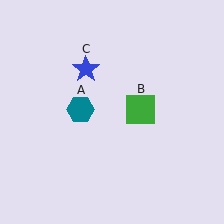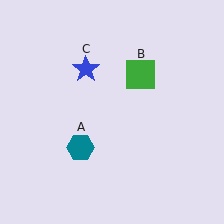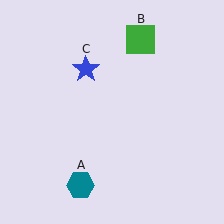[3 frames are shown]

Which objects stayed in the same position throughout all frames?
Blue star (object C) remained stationary.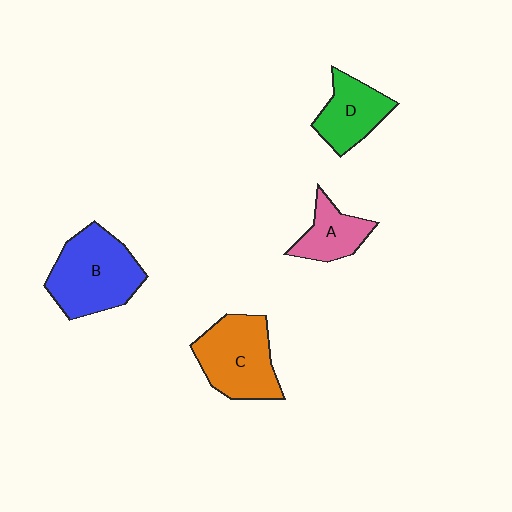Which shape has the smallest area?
Shape A (pink).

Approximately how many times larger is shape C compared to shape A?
Approximately 1.8 times.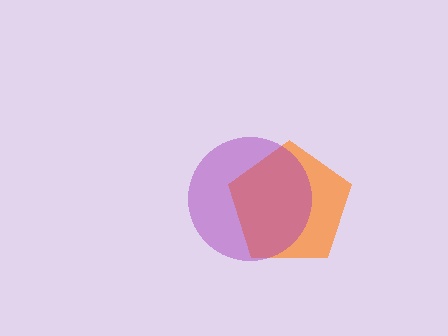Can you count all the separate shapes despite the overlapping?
Yes, there are 2 separate shapes.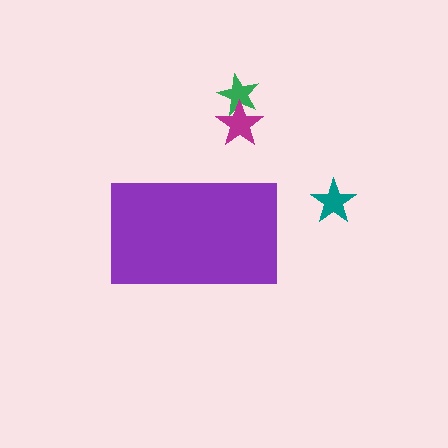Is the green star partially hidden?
No, the green star is fully visible.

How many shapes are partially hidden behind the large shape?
0 shapes are partially hidden.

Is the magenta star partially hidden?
No, the magenta star is fully visible.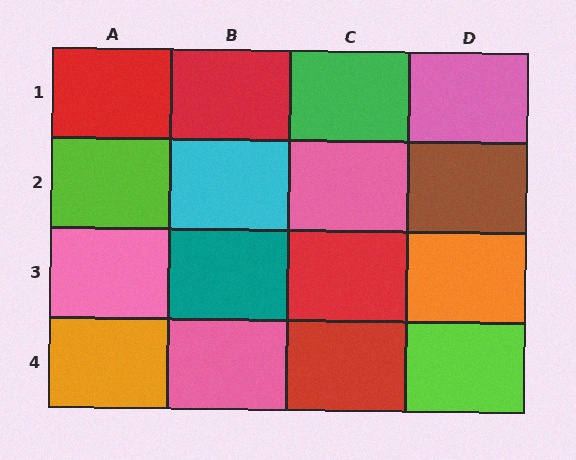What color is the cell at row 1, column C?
Green.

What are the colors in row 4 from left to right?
Orange, pink, red, lime.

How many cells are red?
4 cells are red.